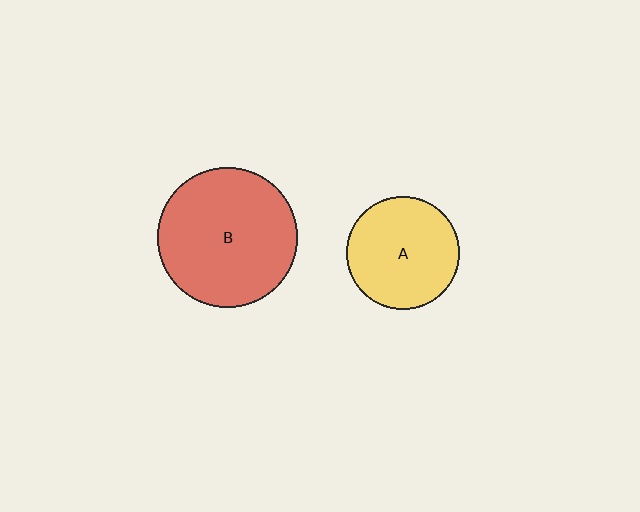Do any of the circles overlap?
No, none of the circles overlap.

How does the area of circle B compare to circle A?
Approximately 1.5 times.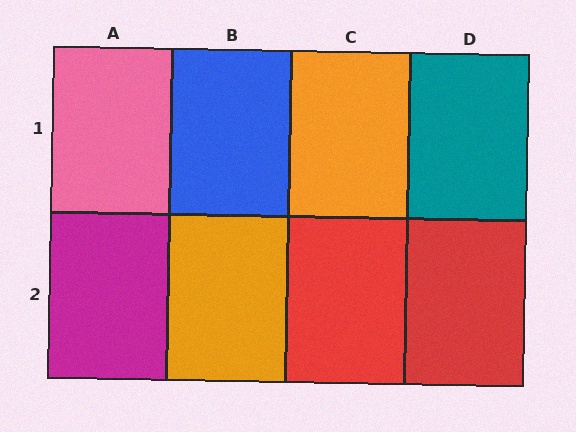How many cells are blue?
1 cell is blue.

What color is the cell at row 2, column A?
Magenta.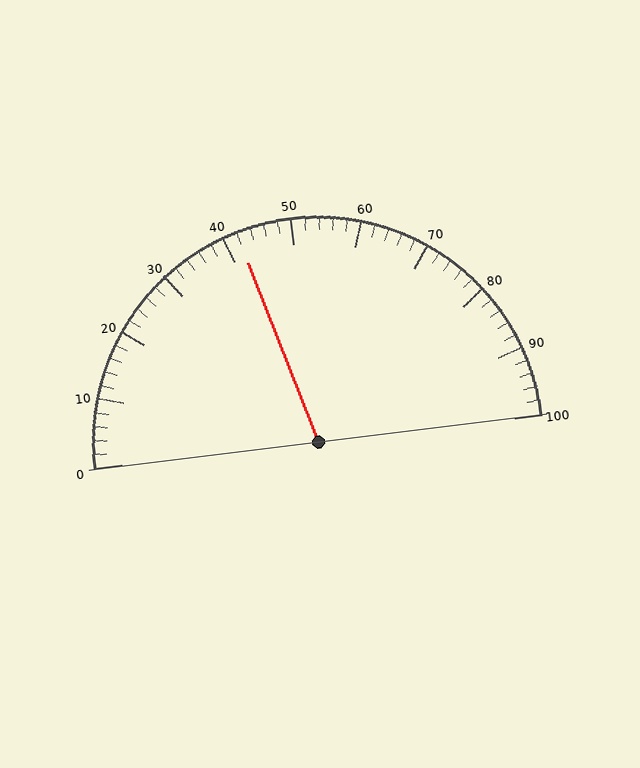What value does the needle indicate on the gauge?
The needle indicates approximately 42.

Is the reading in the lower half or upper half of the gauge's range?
The reading is in the lower half of the range (0 to 100).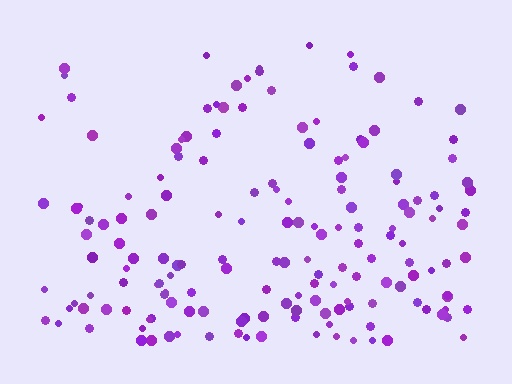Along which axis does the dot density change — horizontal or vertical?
Vertical.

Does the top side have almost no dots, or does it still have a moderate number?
Still a moderate number, just noticeably fewer than the bottom.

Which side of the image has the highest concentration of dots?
The bottom.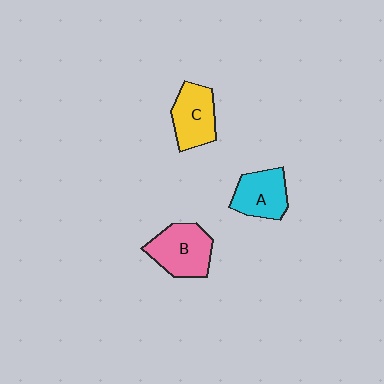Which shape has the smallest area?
Shape A (cyan).